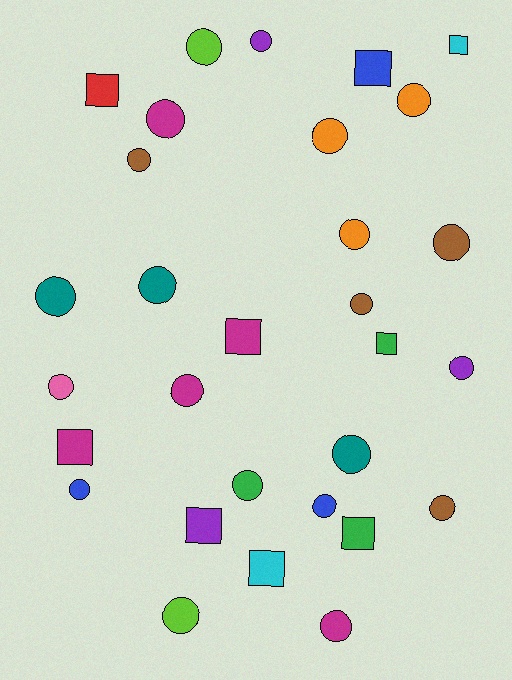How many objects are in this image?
There are 30 objects.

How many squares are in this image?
There are 9 squares.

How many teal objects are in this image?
There are 3 teal objects.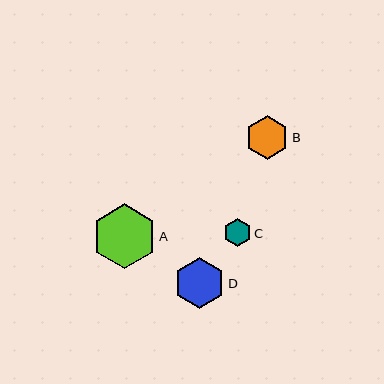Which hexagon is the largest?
Hexagon A is the largest with a size of approximately 65 pixels.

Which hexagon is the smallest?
Hexagon C is the smallest with a size of approximately 28 pixels.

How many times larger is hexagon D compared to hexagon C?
Hexagon D is approximately 1.8 times the size of hexagon C.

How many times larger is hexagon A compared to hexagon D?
Hexagon A is approximately 1.3 times the size of hexagon D.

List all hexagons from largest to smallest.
From largest to smallest: A, D, B, C.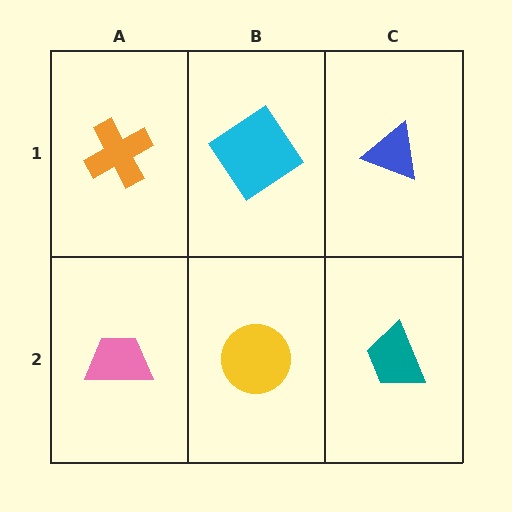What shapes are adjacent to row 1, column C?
A teal trapezoid (row 2, column C), a cyan diamond (row 1, column B).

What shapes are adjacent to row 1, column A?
A pink trapezoid (row 2, column A), a cyan diamond (row 1, column B).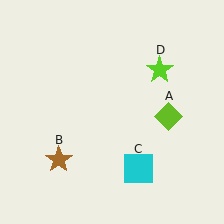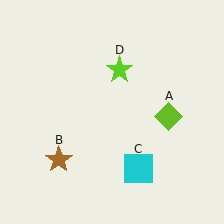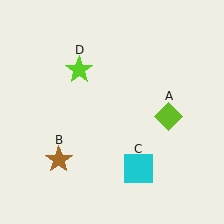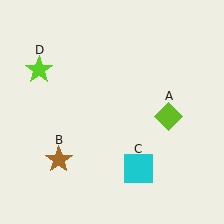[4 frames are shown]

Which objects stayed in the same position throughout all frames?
Lime diamond (object A) and brown star (object B) and cyan square (object C) remained stationary.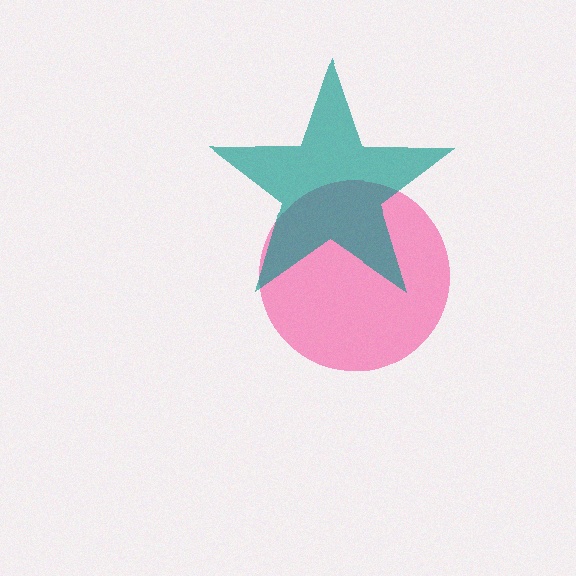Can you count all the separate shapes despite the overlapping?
Yes, there are 2 separate shapes.